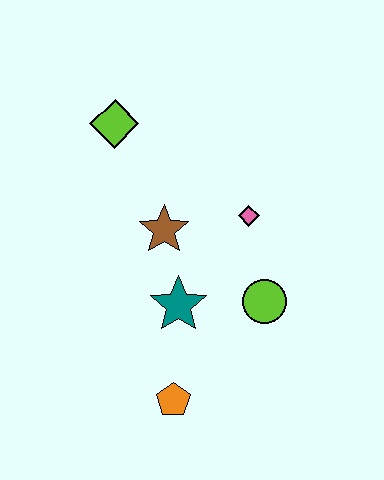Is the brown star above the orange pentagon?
Yes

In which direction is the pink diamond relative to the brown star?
The pink diamond is to the right of the brown star.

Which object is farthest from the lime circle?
The lime diamond is farthest from the lime circle.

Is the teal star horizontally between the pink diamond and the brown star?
Yes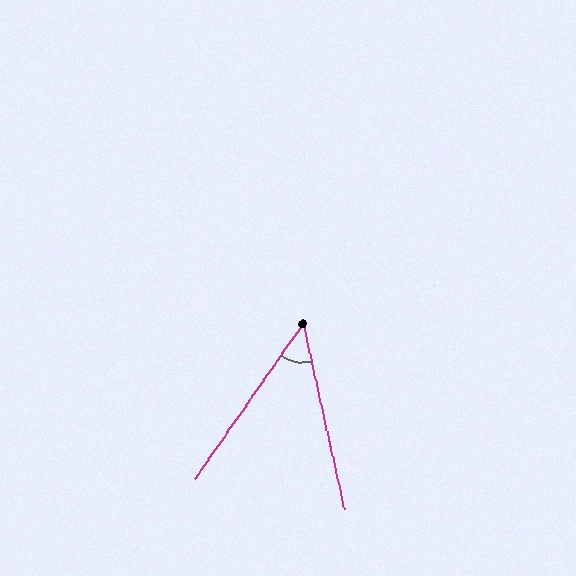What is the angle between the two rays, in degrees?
Approximately 47 degrees.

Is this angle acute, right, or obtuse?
It is acute.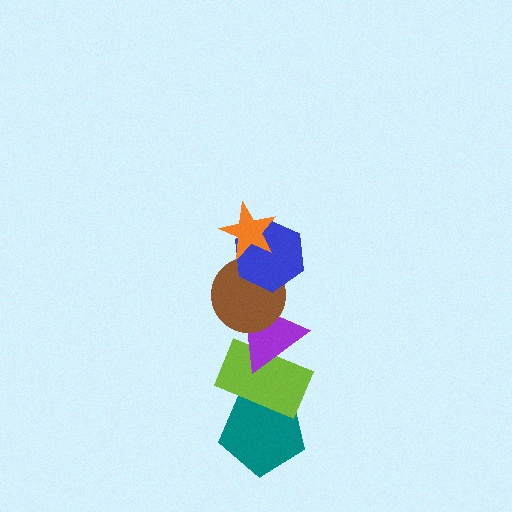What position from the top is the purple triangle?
The purple triangle is 4th from the top.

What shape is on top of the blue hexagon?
The orange star is on top of the blue hexagon.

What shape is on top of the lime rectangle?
The purple triangle is on top of the lime rectangle.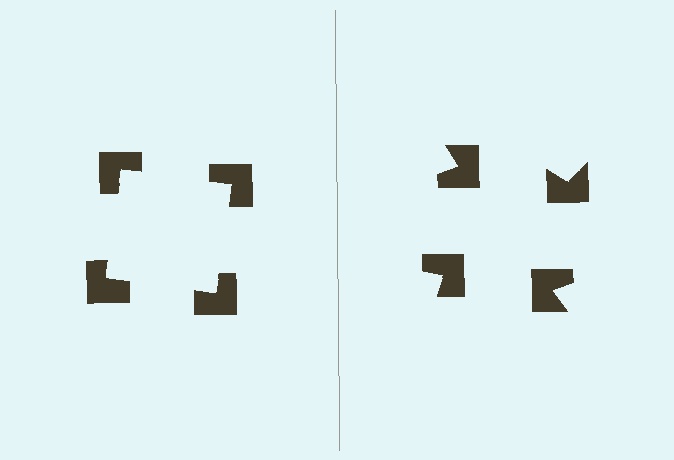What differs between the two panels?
The notched squares are positioned identically on both sides; only the wedge orientations differ. On the left they align to a square; on the right they are misaligned.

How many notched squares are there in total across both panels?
8 — 4 on each side.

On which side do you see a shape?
An illusory square appears on the left side. On the right side the wedge cuts are rotated, so no coherent shape forms.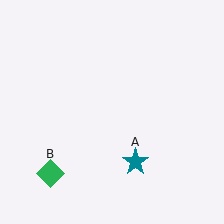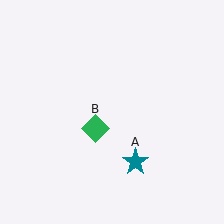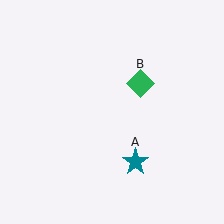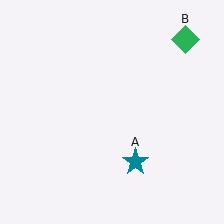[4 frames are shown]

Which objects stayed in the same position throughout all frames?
Teal star (object A) remained stationary.